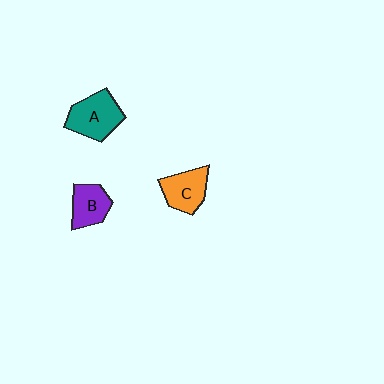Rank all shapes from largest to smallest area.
From largest to smallest: A (teal), C (orange), B (purple).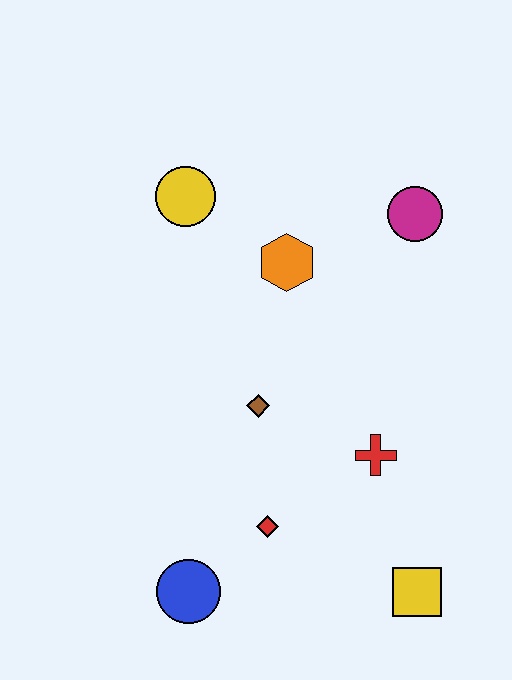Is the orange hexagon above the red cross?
Yes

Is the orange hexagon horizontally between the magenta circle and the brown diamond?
Yes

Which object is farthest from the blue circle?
The magenta circle is farthest from the blue circle.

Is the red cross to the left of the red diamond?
No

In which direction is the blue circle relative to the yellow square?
The blue circle is to the left of the yellow square.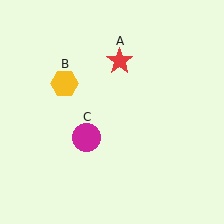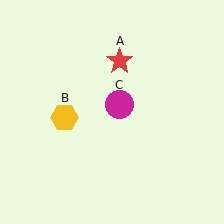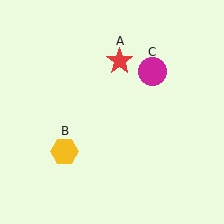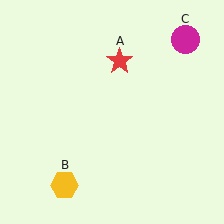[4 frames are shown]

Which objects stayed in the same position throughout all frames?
Red star (object A) remained stationary.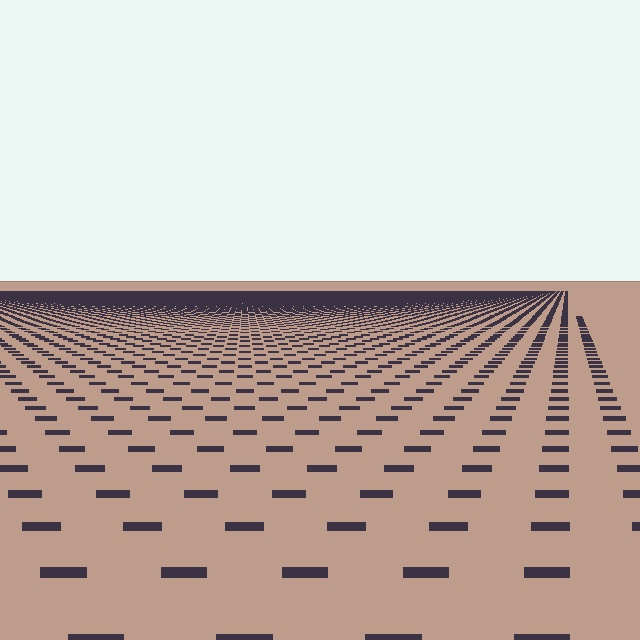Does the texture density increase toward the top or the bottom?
Density increases toward the top.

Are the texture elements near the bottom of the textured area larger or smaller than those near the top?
Larger. Near the bottom, elements are closer to the viewer and appear at a bigger on-screen size.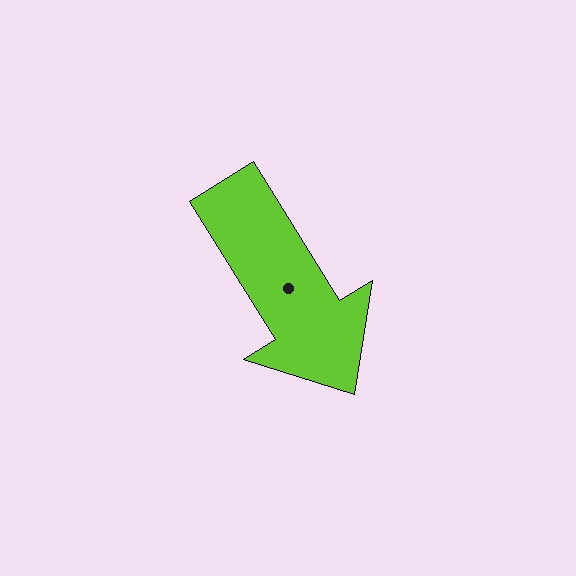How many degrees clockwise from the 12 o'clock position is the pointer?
Approximately 148 degrees.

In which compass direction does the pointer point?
Southeast.